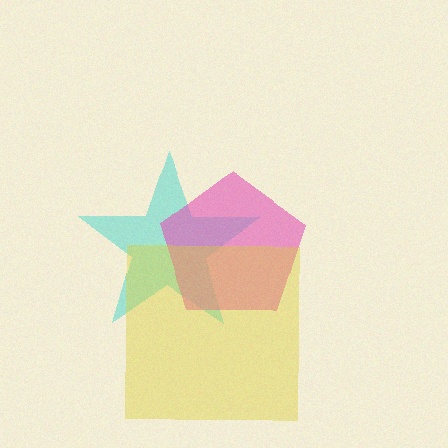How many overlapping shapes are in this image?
There are 3 overlapping shapes in the image.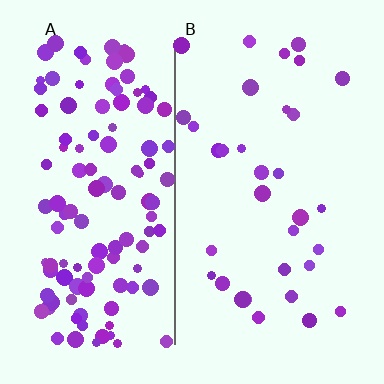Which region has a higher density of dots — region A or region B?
A (the left).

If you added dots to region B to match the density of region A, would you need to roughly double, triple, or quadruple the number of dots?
Approximately quadruple.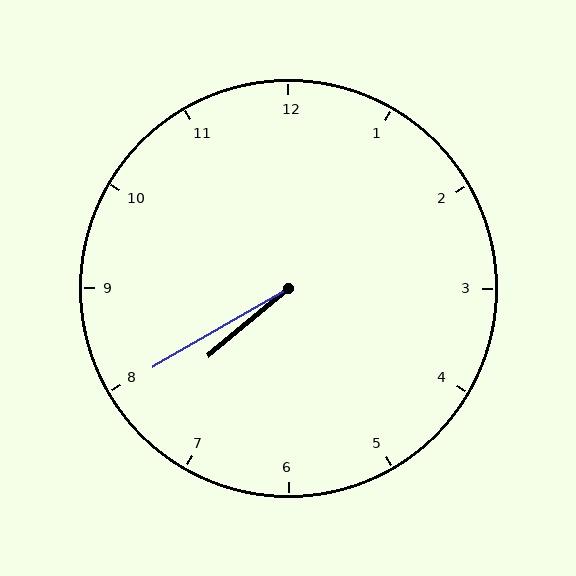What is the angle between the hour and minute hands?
Approximately 10 degrees.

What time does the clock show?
7:40.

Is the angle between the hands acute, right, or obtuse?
It is acute.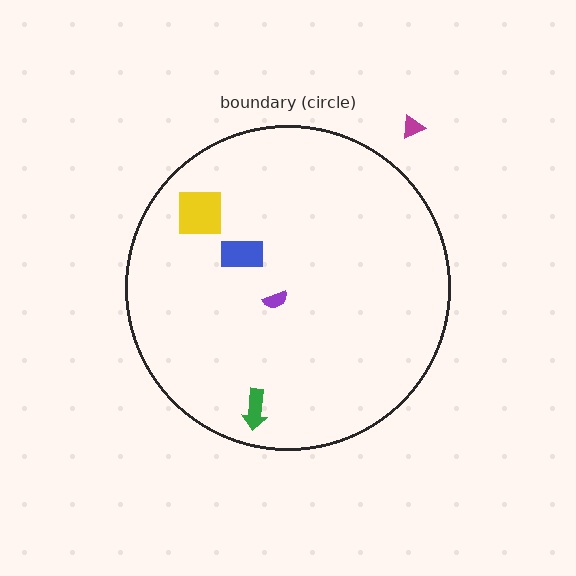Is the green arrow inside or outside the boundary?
Inside.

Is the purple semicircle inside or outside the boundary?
Inside.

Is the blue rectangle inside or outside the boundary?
Inside.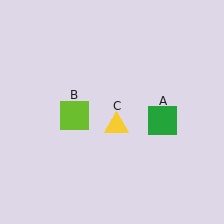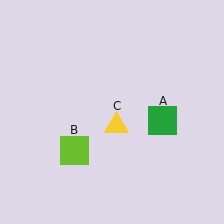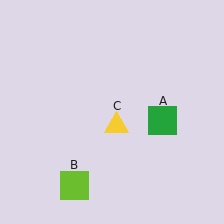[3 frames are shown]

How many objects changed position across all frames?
1 object changed position: lime square (object B).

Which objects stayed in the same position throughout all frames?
Green square (object A) and yellow triangle (object C) remained stationary.